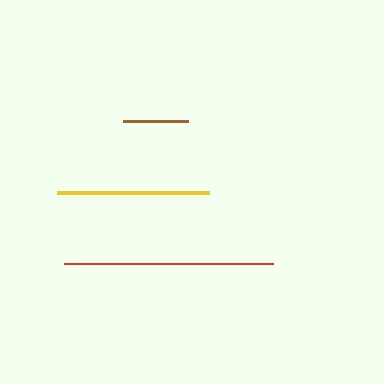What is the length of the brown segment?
The brown segment is approximately 65 pixels long.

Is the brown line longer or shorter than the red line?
The red line is longer than the brown line.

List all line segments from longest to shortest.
From longest to shortest: red, yellow, brown.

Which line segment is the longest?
The red line is the longest at approximately 209 pixels.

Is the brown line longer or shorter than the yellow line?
The yellow line is longer than the brown line.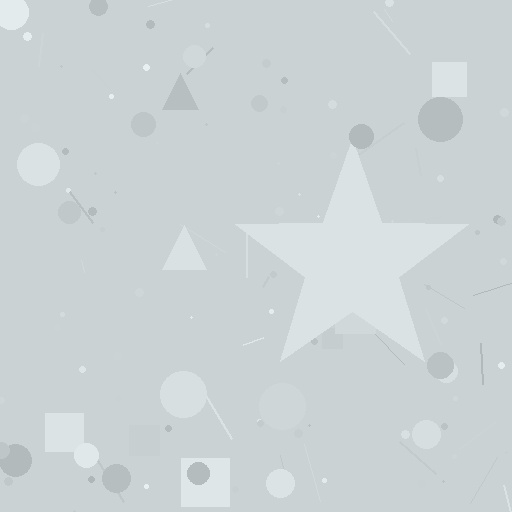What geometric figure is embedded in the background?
A star is embedded in the background.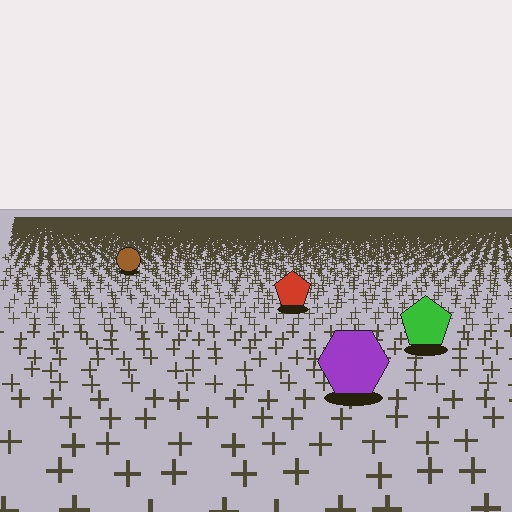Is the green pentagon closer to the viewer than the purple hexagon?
No. The purple hexagon is closer — you can tell from the texture gradient: the ground texture is coarser near it.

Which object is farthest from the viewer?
The brown circle is farthest from the viewer. It appears smaller and the ground texture around it is denser.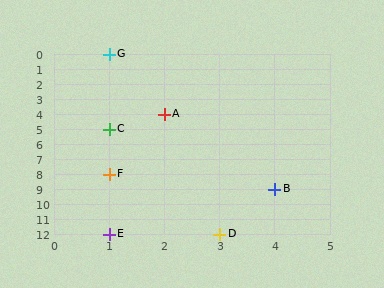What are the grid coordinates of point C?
Point C is at grid coordinates (1, 5).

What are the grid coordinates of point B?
Point B is at grid coordinates (4, 9).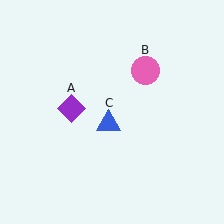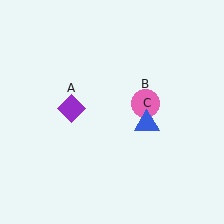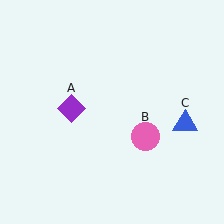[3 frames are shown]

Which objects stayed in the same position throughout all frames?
Purple diamond (object A) remained stationary.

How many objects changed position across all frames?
2 objects changed position: pink circle (object B), blue triangle (object C).